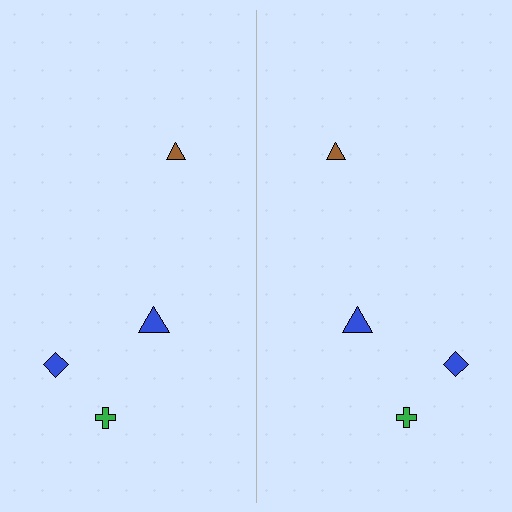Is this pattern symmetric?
Yes, this pattern has bilateral (reflection) symmetry.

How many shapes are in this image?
There are 8 shapes in this image.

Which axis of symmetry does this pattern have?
The pattern has a vertical axis of symmetry running through the center of the image.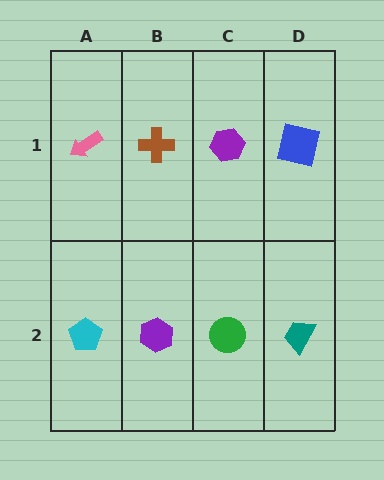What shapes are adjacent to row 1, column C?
A green circle (row 2, column C), a brown cross (row 1, column B), a blue square (row 1, column D).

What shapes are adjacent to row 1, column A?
A cyan pentagon (row 2, column A), a brown cross (row 1, column B).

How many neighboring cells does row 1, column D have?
2.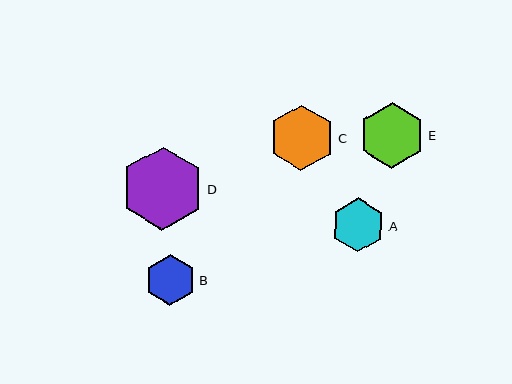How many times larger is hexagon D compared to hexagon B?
Hexagon D is approximately 1.6 times the size of hexagon B.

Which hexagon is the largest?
Hexagon D is the largest with a size of approximately 83 pixels.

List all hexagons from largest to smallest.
From largest to smallest: D, C, E, A, B.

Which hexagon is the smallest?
Hexagon B is the smallest with a size of approximately 51 pixels.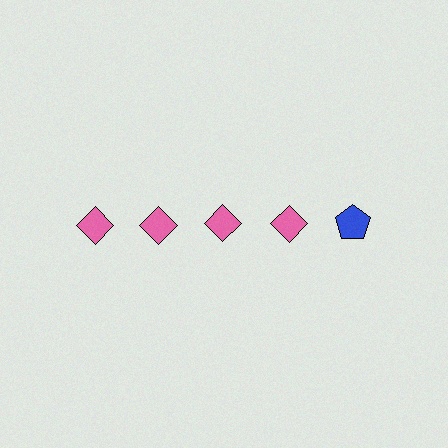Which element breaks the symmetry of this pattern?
The blue pentagon in the top row, rightmost column breaks the symmetry. All other shapes are pink diamonds.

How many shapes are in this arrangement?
There are 5 shapes arranged in a grid pattern.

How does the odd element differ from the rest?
It differs in both color (blue instead of pink) and shape (pentagon instead of diamond).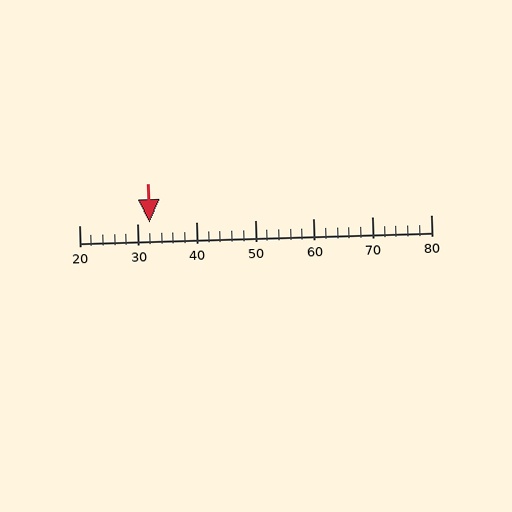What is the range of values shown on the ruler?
The ruler shows values from 20 to 80.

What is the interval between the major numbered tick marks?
The major tick marks are spaced 10 units apart.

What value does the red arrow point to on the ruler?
The red arrow points to approximately 32.